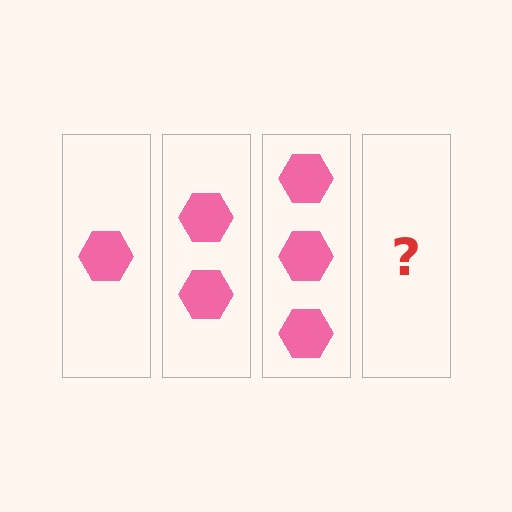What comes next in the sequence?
The next element should be 4 hexagons.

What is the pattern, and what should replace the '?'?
The pattern is that each step adds one more hexagon. The '?' should be 4 hexagons.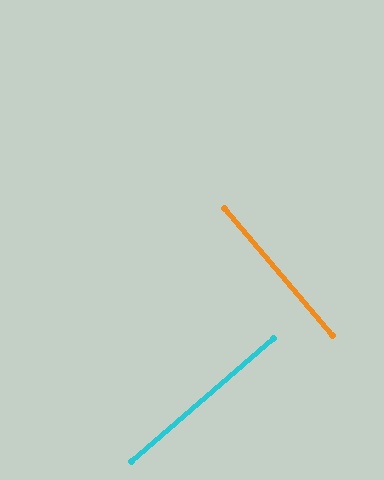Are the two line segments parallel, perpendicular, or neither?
Perpendicular — they meet at approximately 89°.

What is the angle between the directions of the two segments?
Approximately 89 degrees.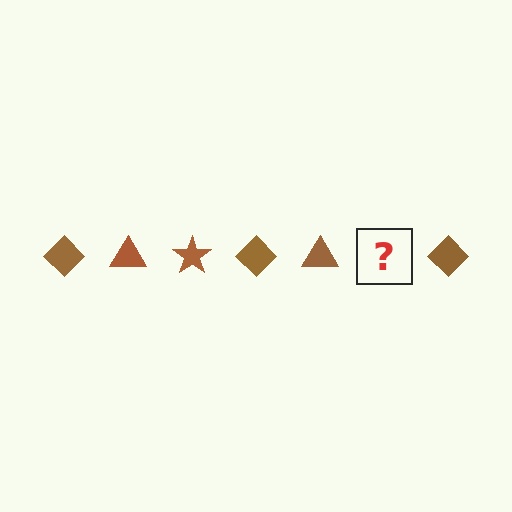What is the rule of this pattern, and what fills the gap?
The rule is that the pattern cycles through diamond, triangle, star shapes in brown. The gap should be filled with a brown star.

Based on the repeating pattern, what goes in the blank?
The blank should be a brown star.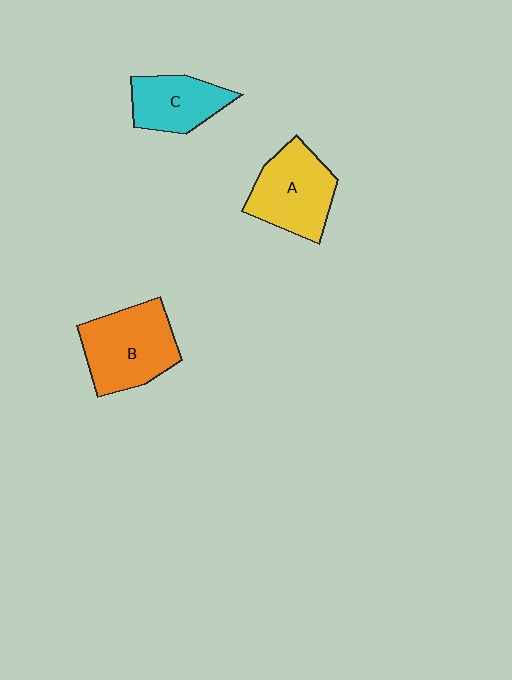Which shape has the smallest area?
Shape C (cyan).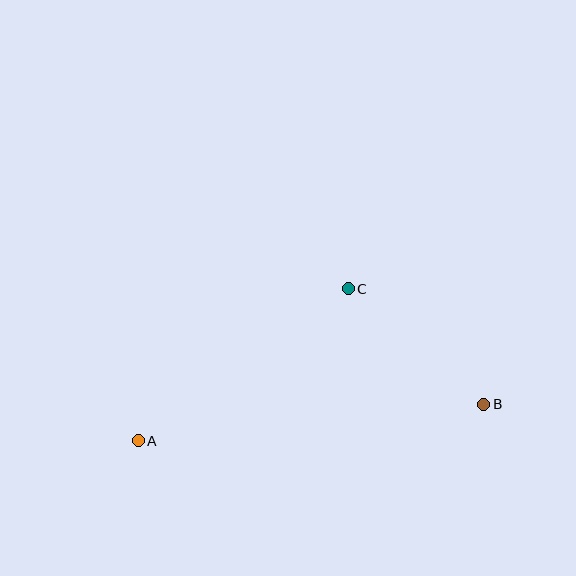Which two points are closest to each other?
Points B and C are closest to each other.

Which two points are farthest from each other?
Points A and B are farthest from each other.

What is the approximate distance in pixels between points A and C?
The distance between A and C is approximately 259 pixels.